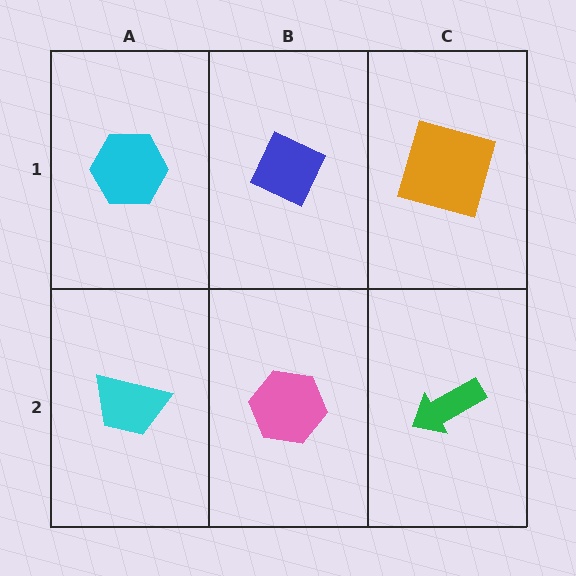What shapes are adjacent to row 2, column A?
A cyan hexagon (row 1, column A), a pink hexagon (row 2, column B).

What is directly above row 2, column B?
A blue diamond.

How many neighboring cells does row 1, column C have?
2.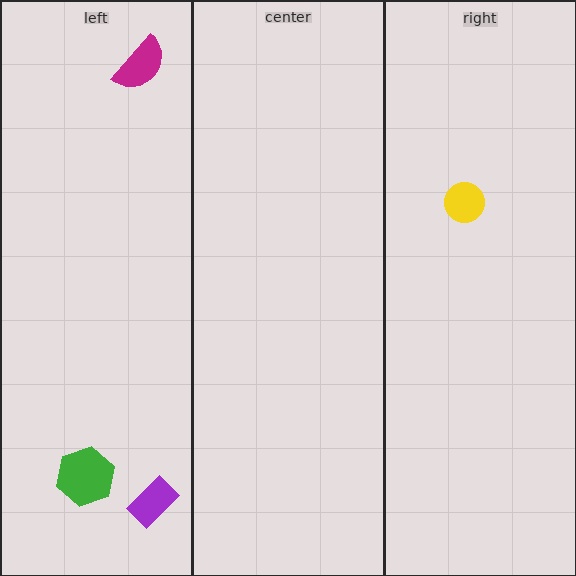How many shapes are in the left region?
3.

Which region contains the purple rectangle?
The left region.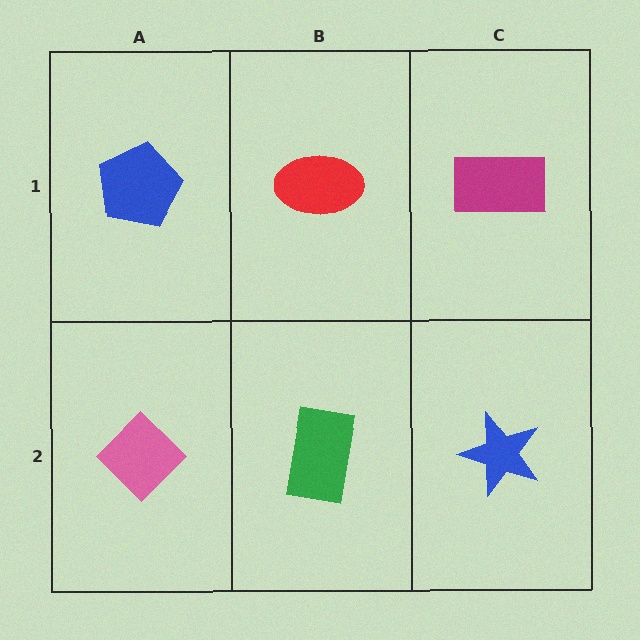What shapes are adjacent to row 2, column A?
A blue pentagon (row 1, column A), a green rectangle (row 2, column B).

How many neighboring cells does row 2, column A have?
2.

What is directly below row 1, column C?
A blue star.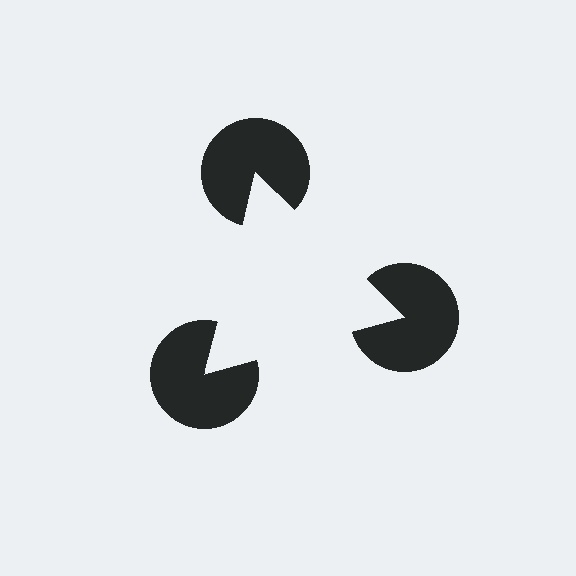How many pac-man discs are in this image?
There are 3 — one at each vertex of the illusory triangle.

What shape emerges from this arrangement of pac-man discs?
An illusory triangle — its edges are inferred from the aligned wedge cuts in the pac-man discs, not physically drawn.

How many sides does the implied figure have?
3 sides.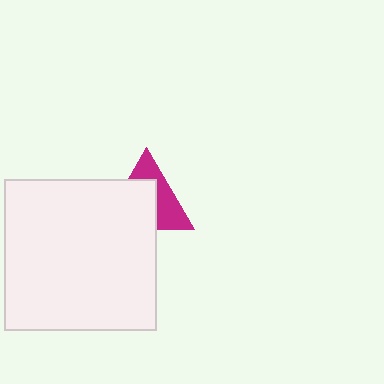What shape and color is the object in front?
The object in front is a white square.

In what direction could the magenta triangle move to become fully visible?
The magenta triangle could move toward the upper-right. That would shift it out from behind the white square entirely.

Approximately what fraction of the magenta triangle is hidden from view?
Roughly 56% of the magenta triangle is hidden behind the white square.